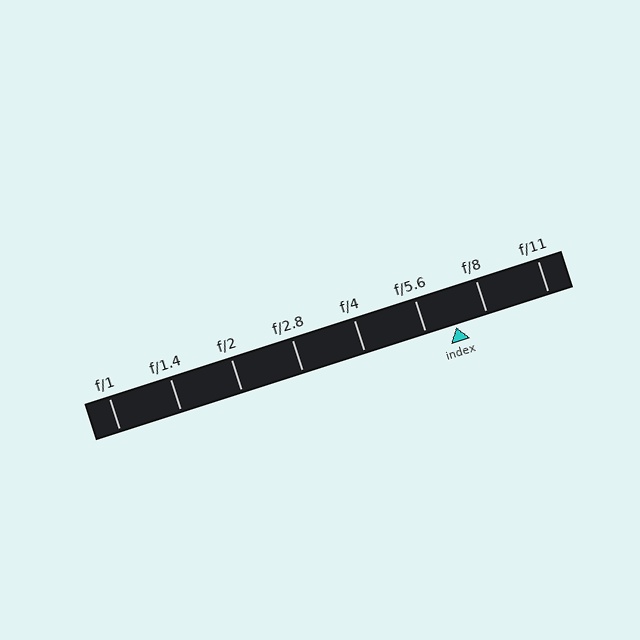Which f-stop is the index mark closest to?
The index mark is closest to f/5.6.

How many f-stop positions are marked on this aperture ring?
There are 8 f-stop positions marked.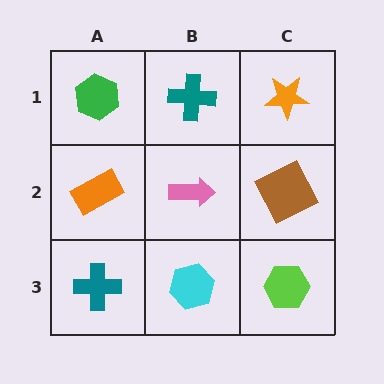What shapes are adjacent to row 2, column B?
A teal cross (row 1, column B), a cyan hexagon (row 3, column B), an orange rectangle (row 2, column A), a brown square (row 2, column C).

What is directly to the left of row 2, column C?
A pink arrow.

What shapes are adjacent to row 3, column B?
A pink arrow (row 2, column B), a teal cross (row 3, column A), a lime hexagon (row 3, column C).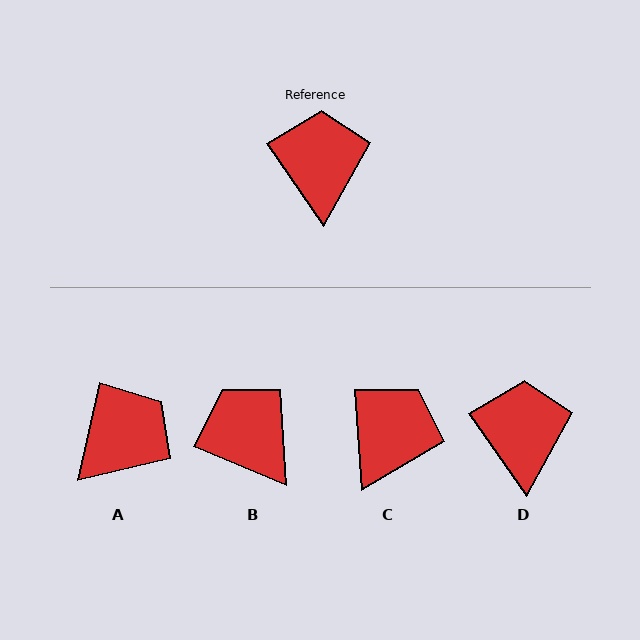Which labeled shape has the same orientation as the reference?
D.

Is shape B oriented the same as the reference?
No, it is off by about 33 degrees.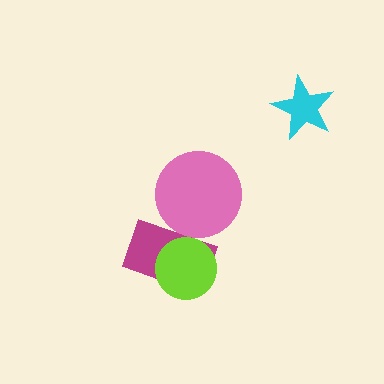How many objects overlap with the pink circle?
1 object overlaps with the pink circle.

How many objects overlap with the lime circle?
1 object overlaps with the lime circle.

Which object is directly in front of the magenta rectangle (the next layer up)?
The pink circle is directly in front of the magenta rectangle.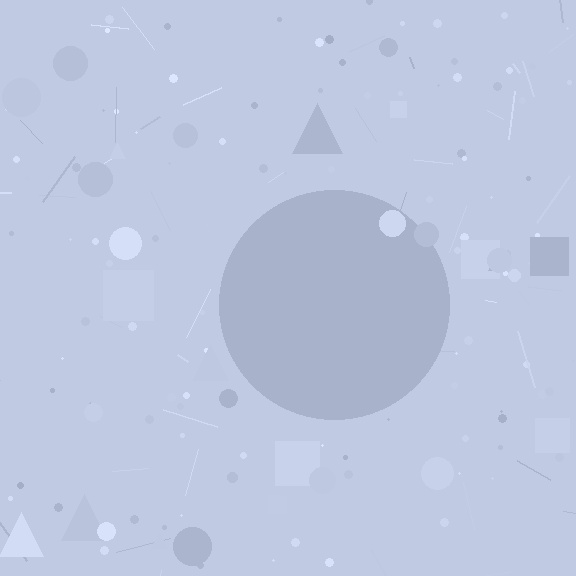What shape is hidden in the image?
A circle is hidden in the image.